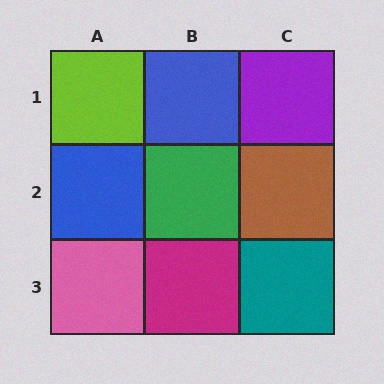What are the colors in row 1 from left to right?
Lime, blue, purple.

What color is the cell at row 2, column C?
Brown.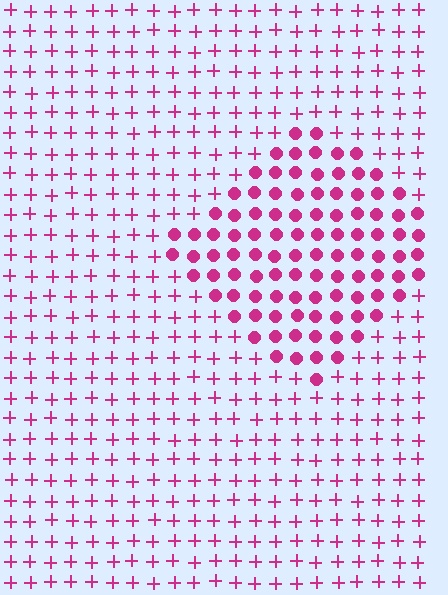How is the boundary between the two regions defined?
The boundary is defined by a change in element shape: circles inside vs. plus signs outside. All elements share the same color and spacing.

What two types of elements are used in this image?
The image uses circles inside the diamond region and plus signs outside it.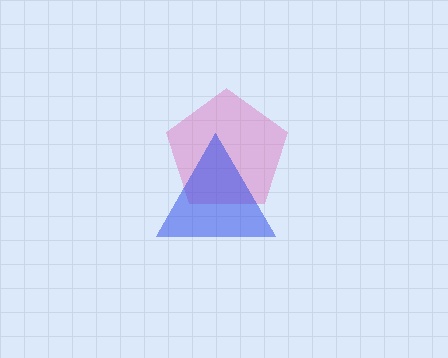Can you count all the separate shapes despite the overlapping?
Yes, there are 2 separate shapes.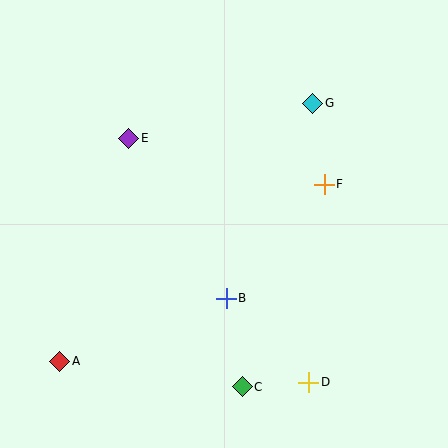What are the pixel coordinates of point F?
Point F is at (324, 184).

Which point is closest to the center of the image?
Point B at (226, 298) is closest to the center.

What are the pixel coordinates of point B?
Point B is at (226, 298).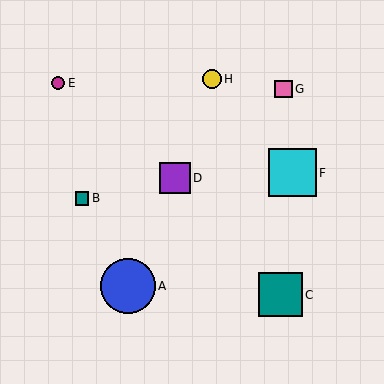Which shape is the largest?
The blue circle (labeled A) is the largest.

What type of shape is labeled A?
Shape A is a blue circle.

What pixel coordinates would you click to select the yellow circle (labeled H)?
Click at (212, 79) to select the yellow circle H.